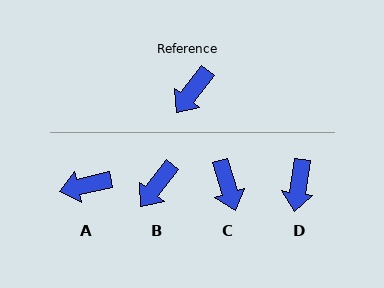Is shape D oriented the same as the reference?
No, it is off by about 29 degrees.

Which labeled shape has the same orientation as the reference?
B.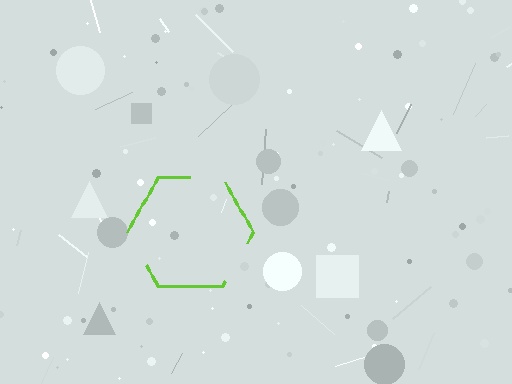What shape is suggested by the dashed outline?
The dashed outline suggests a hexagon.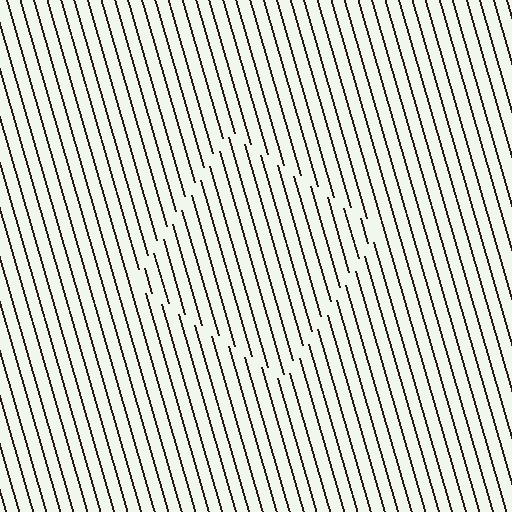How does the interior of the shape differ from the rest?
The interior of the shape contains the same grating, shifted by half a period — the contour is defined by the phase discontinuity where line-ends from the inner and outer gratings abut.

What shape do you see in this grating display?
An illusory square. The interior of the shape contains the same grating, shifted by half a period — the contour is defined by the phase discontinuity where line-ends from the inner and outer gratings abut.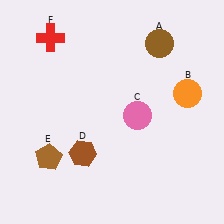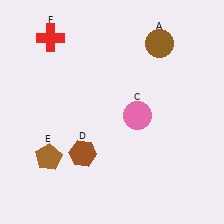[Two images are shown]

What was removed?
The orange circle (B) was removed in Image 2.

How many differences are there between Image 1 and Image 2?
There is 1 difference between the two images.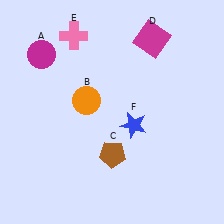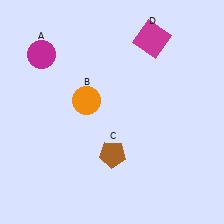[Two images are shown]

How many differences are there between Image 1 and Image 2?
There are 2 differences between the two images.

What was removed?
The pink cross (E), the blue star (F) were removed in Image 2.